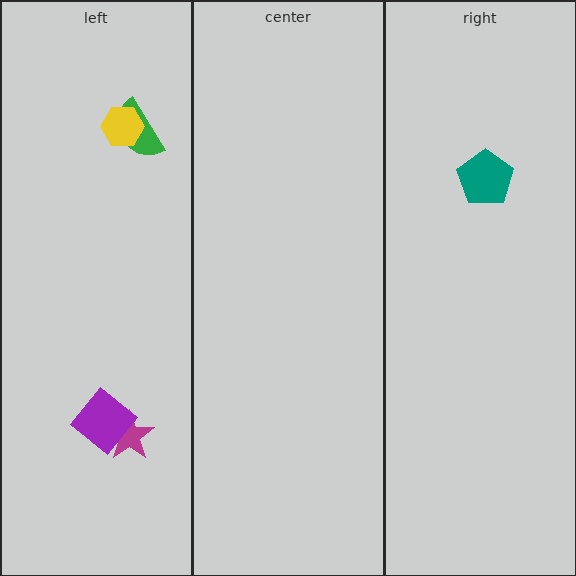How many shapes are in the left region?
4.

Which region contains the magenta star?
The left region.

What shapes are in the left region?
The magenta star, the green semicircle, the purple diamond, the yellow hexagon.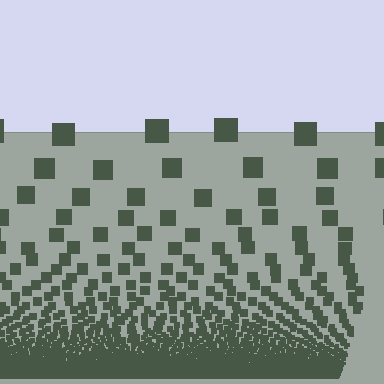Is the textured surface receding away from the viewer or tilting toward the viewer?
The surface appears to tilt toward the viewer. Texture elements get larger and sparser toward the top.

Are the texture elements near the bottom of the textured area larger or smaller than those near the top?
Smaller. The gradient is inverted — elements near the bottom are smaller and denser.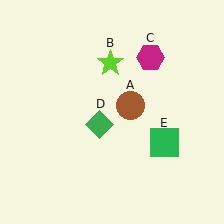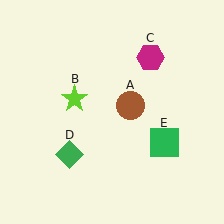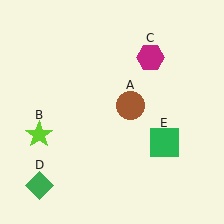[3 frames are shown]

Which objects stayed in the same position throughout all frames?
Brown circle (object A) and magenta hexagon (object C) and green square (object E) remained stationary.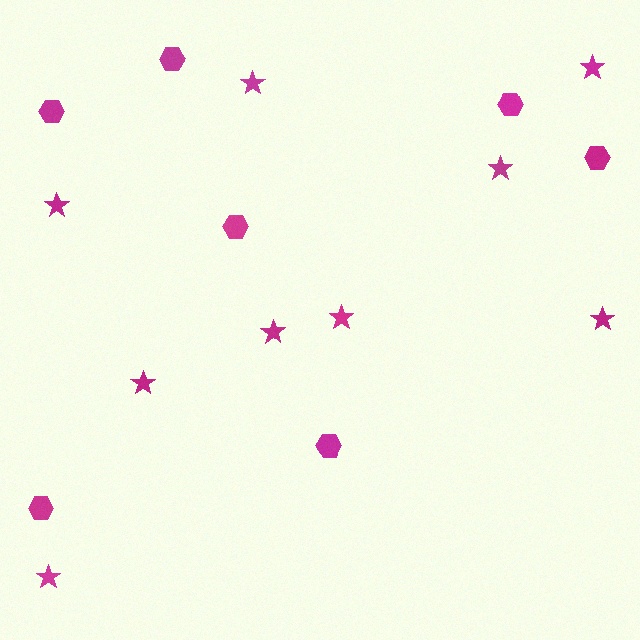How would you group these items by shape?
There are 2 groups: one group of stars (9) and one group of hexagons (7).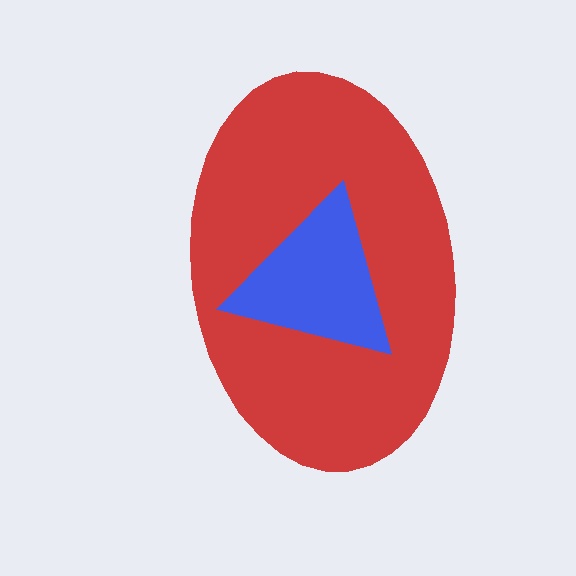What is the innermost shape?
The blue triangle.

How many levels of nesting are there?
2.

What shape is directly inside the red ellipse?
The blue triangle.